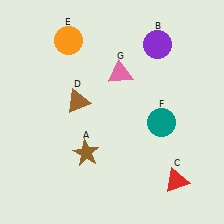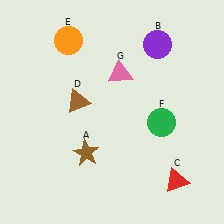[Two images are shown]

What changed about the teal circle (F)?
In Image 1, F is teal. In Image 2, it changed to green.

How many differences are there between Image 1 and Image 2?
There is 1 difference between the two images.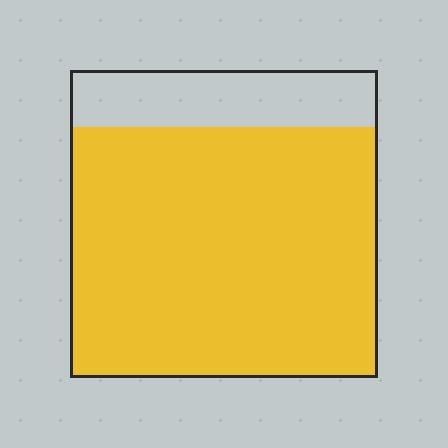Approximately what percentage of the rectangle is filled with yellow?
Approximately 80%.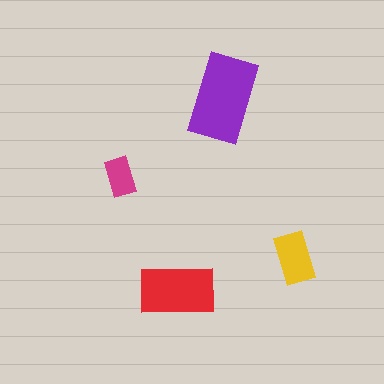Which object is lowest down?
The red rectangle is bottommost.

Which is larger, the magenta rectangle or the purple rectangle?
The purple one.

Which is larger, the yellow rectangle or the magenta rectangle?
The yellow one.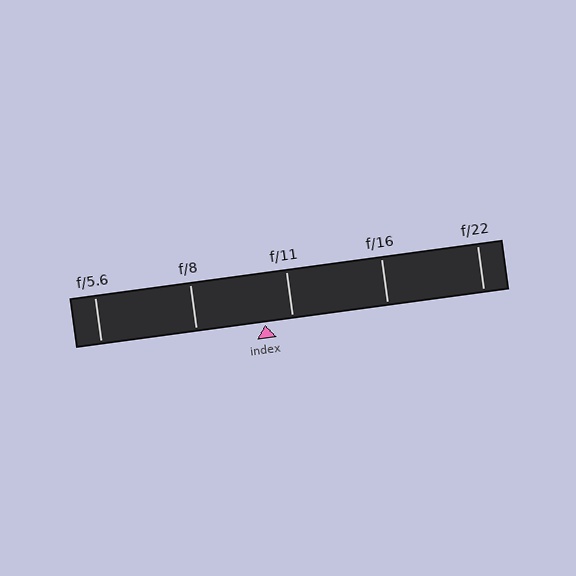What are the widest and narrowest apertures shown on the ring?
The widest aperture shown is f/5.6 and the narrowest is f/22.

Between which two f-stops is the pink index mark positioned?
The index mark is between f/8 and f/11.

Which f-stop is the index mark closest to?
The index mark is closest to f/11.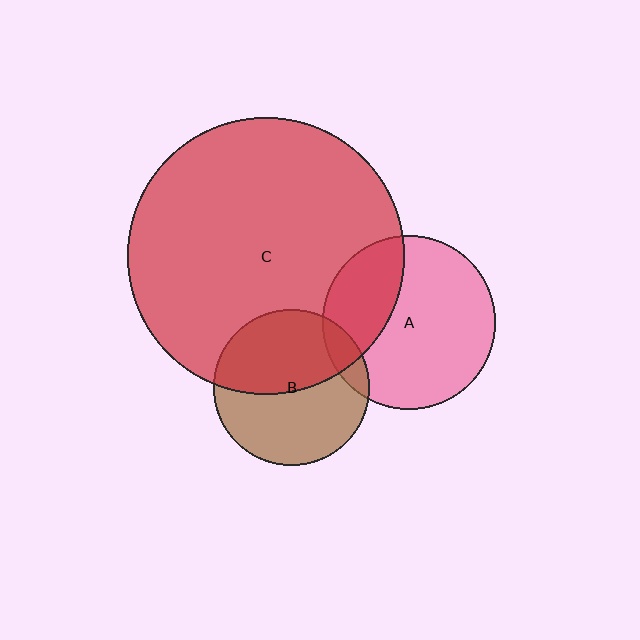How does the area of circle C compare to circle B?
Approximately 3.2 times.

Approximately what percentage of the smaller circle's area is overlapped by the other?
Approximately 50%.